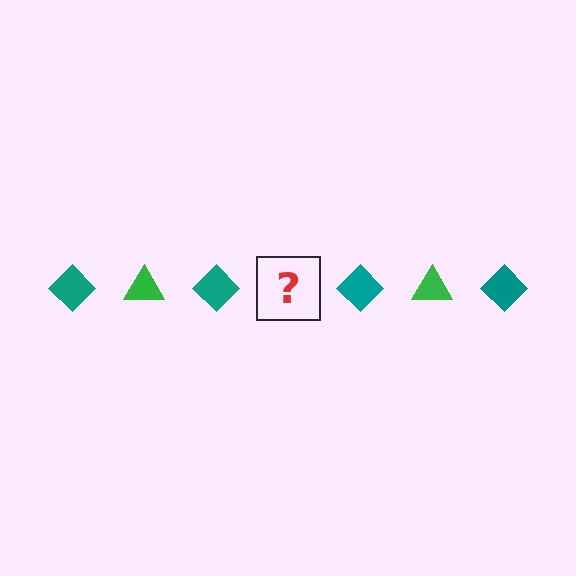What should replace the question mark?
The question mark should be replaced with a green triangle.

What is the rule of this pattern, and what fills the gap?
The rule is that the pattern alternates between teal diamond and green triangle. The gap should be filled with a green triangle.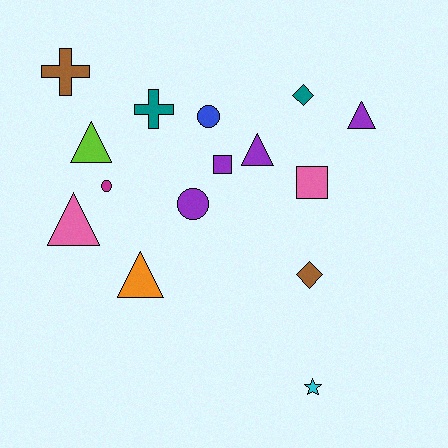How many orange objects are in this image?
There is 1 orange object.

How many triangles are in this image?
There are 5 triangles.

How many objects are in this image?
There are 15 objects.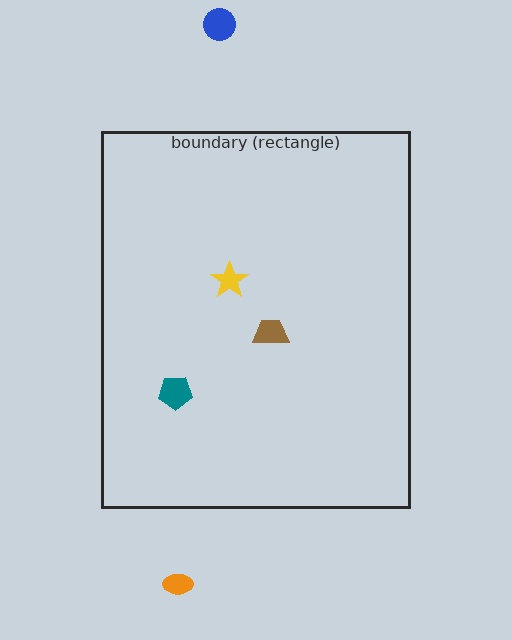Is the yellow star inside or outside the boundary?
Inside.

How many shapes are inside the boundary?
3 inside, 2 outside.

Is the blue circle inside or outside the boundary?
Outside.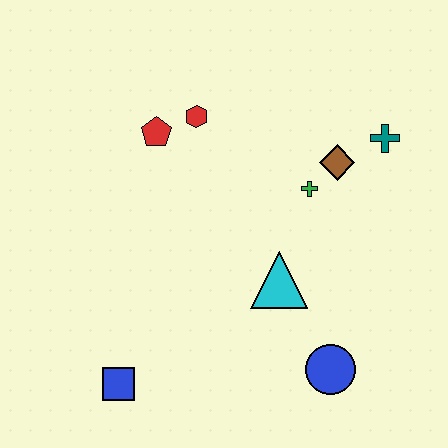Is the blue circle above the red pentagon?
No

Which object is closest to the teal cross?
The brown diamond is closest to the teal cross.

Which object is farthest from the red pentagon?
The blue circle is farthest from the red pentagon.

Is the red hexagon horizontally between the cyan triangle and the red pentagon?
Yes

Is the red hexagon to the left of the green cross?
Yes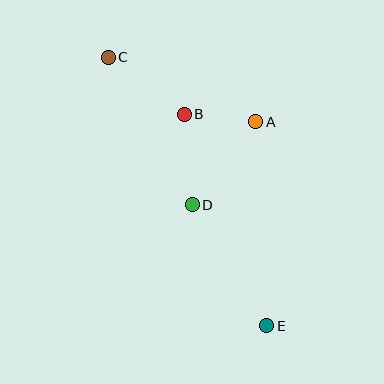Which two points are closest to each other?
Points A and B are closest to each other.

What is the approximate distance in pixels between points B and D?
The distance between B and D is approximately 91 pixels.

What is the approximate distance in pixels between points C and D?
The distance between C and D is approximately 170 pixels.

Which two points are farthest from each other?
Points C and E are farthest from each other.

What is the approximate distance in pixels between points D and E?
The distance between D and E is approximately 142 pixels.